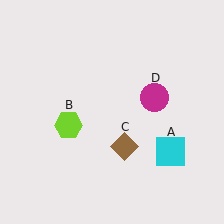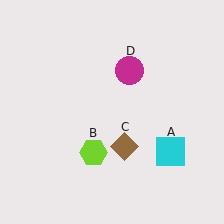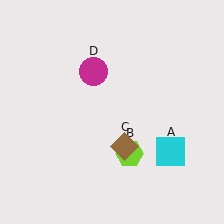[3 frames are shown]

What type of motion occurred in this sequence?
The lime hexagon (object B), magenta circle (object D) rotated counterclockwise around the center of the scene.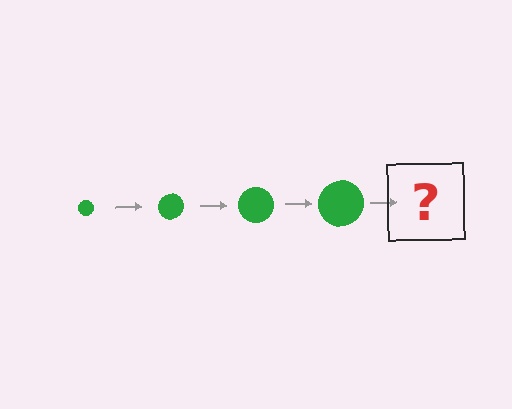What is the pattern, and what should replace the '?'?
The pattern is that the circle gets progressively larger each step. The '?' should be a green circle, larger than the previous one.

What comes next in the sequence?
The next element should be a green circle, larger than the previous one.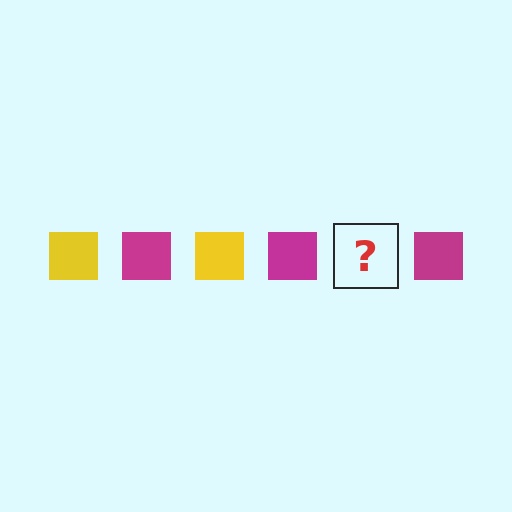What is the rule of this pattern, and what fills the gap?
The rule is that the pattern cycles through yellow, magenta squares. The gap should be filled with a yellow square.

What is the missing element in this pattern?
The missing element is a yellow square.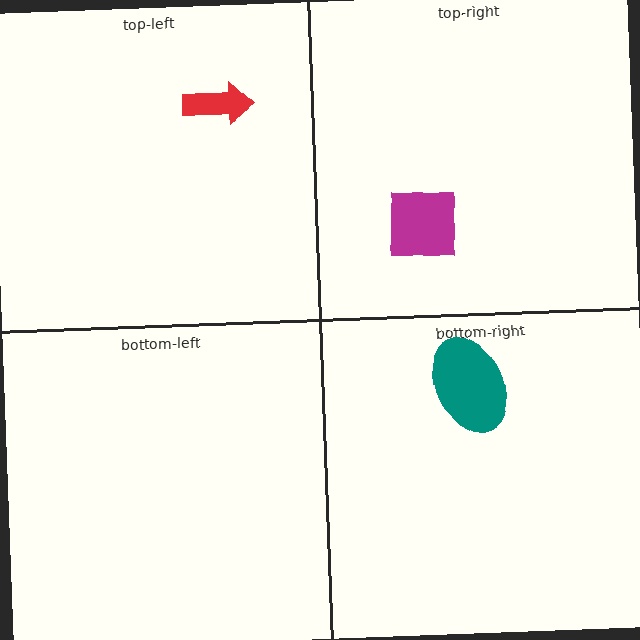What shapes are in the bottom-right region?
The teal ellipse.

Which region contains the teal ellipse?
The bottom-right region.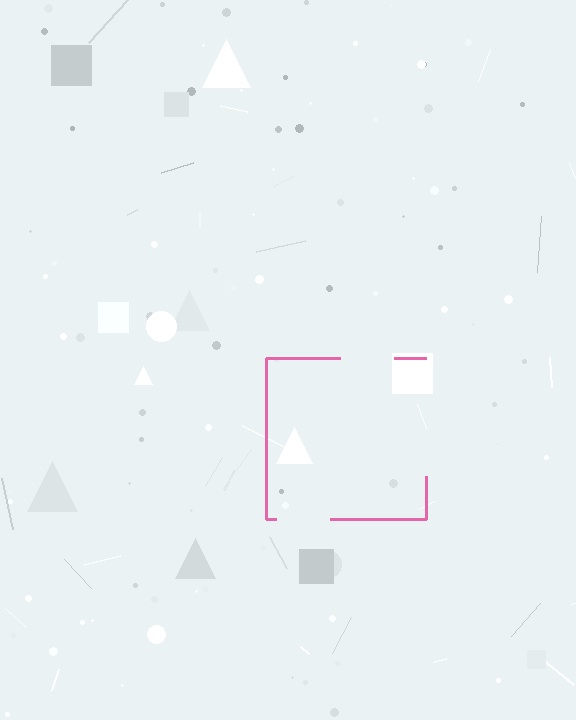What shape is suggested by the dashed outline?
The dashed outline suggests a square.